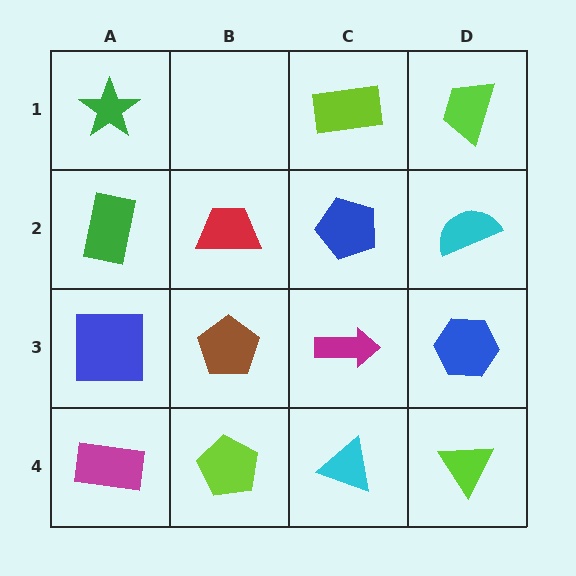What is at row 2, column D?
A cyan semicircle.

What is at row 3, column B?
A brown pentagon.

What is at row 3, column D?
A blue hexagon.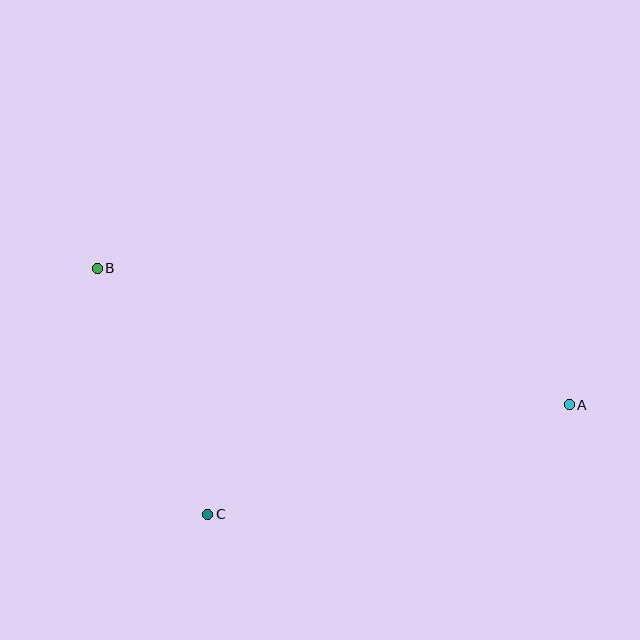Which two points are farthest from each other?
Points A and B are farthest from each other.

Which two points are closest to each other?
Points B and C are closest to each other.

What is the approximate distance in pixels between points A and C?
The distance between A and C is approximately 378 pixels.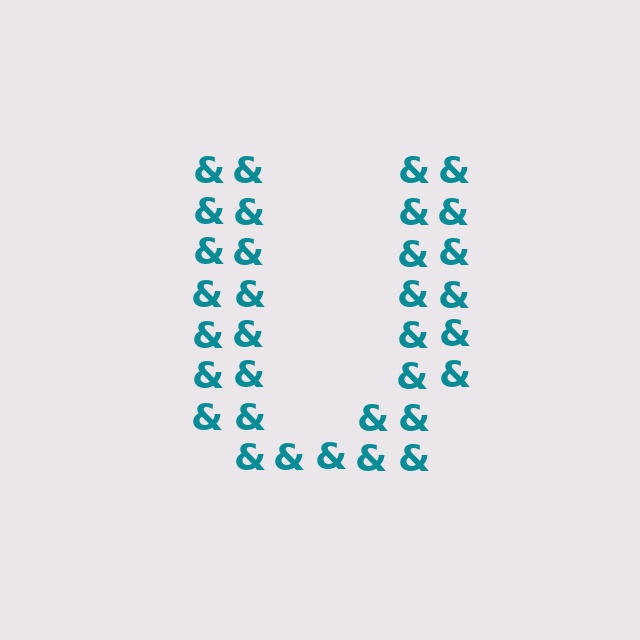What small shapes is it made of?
It is made of small ampersands.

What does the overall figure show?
The overall figure shows the letter U.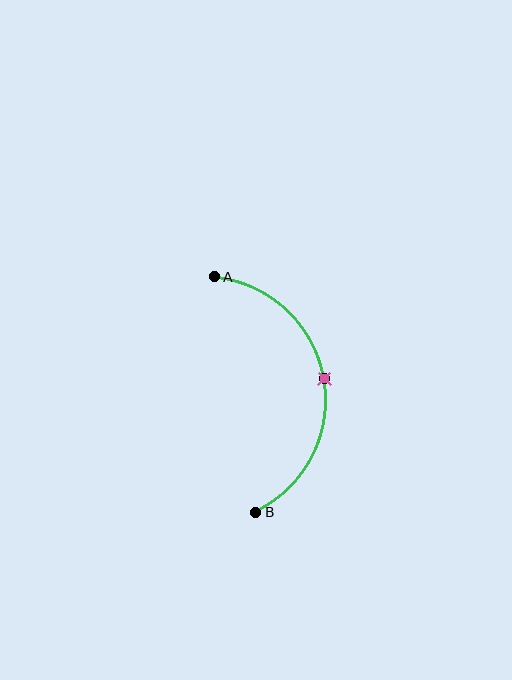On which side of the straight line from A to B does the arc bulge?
The arc bulges to the right of the straight line connecting A and B.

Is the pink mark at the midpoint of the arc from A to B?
Yes. The pink mark lies on the arc at equal arc-length from both A and B — it is the arc midpoint.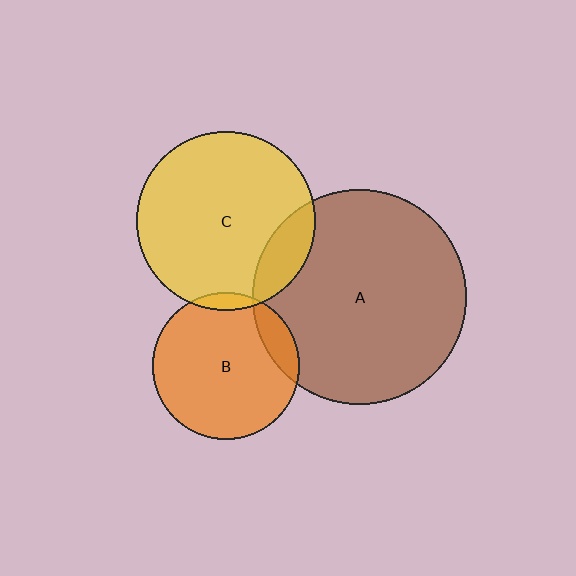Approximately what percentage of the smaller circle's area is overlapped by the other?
Approximately 10%.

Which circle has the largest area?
Circle A (brown).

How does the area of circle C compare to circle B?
Approximately 1.5 times.